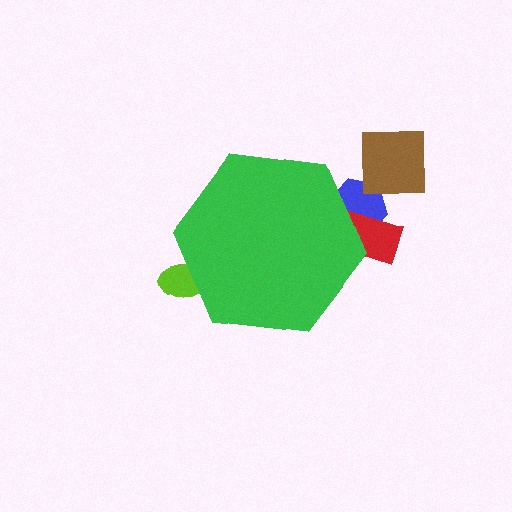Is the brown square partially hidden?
No, the brown square is fully visible.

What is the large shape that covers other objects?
A green hexagon.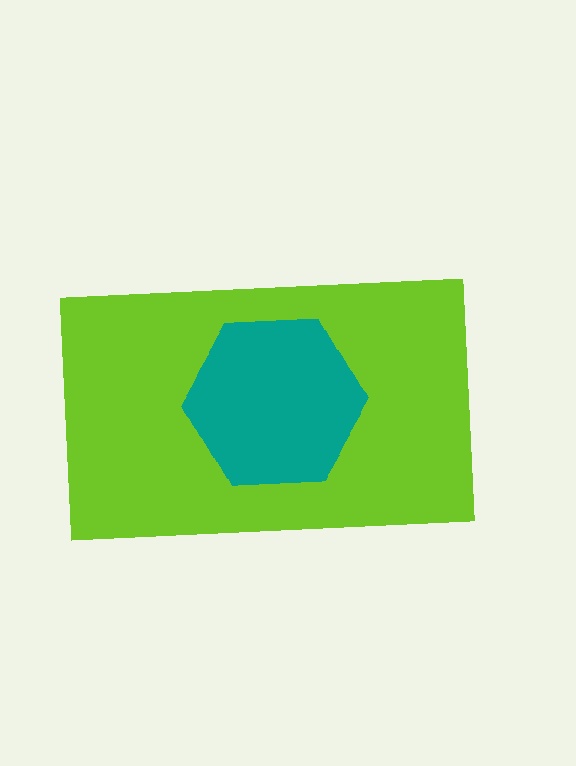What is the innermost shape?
The teal hexagon.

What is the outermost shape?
The lime rectangle.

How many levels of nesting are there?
2.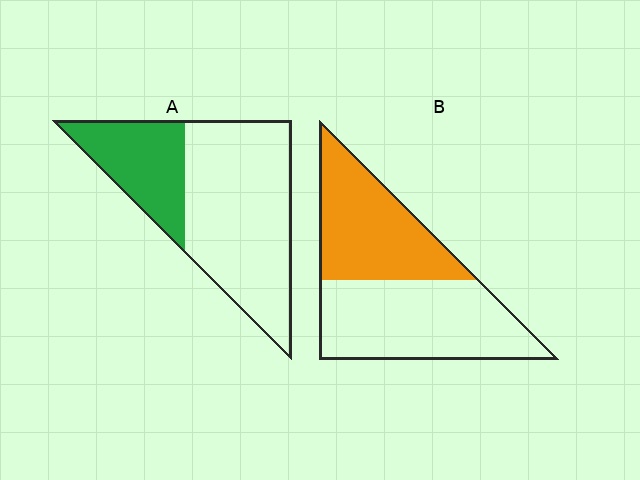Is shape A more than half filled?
No.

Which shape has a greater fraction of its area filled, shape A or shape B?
Shape B.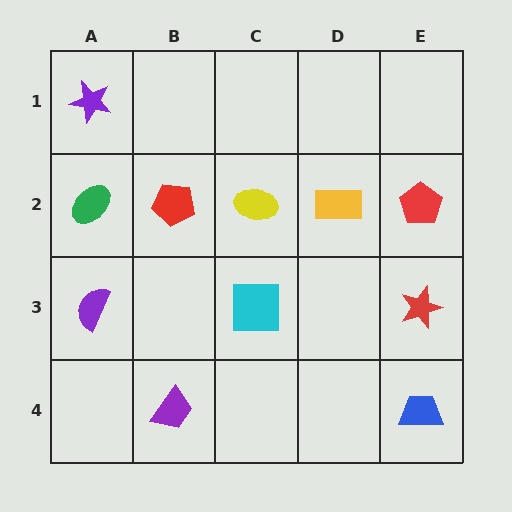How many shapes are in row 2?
5 shapes.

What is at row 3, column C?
A cyan square.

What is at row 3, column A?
A purple semicircle.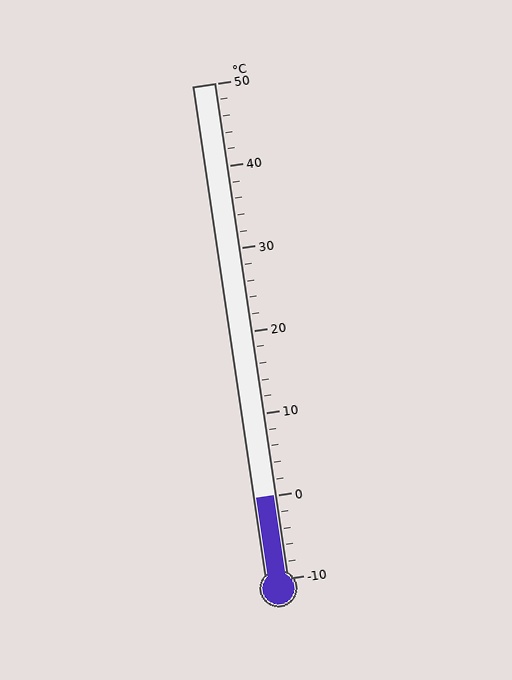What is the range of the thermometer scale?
The thermometer scale ranges from -10°C to 50°C.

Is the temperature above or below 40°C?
The temperature is below 40°C.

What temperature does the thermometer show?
The thermometer shows approximately 0°C.